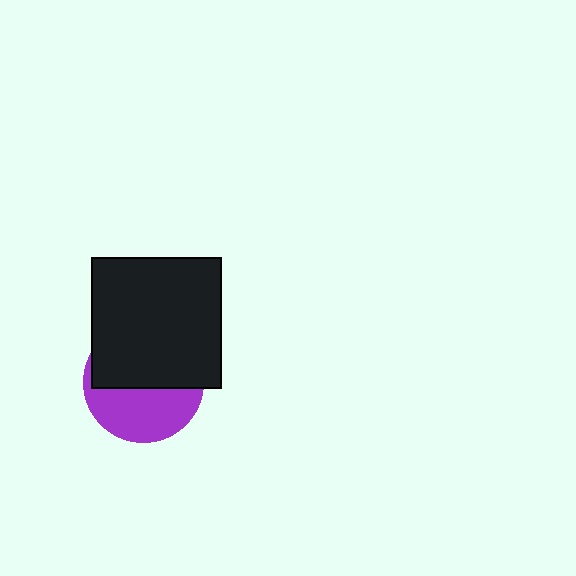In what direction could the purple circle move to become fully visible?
The purple circle could move down. That would shift it out from behind the black square entirely.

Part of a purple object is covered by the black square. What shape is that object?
It is a circle.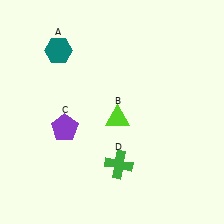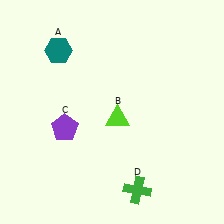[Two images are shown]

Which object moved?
The green cross (D) moved down.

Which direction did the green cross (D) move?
The green cross (D) moved down.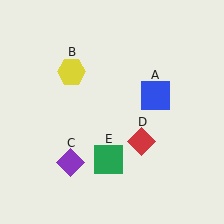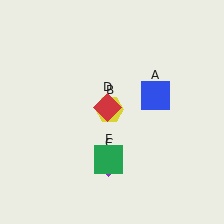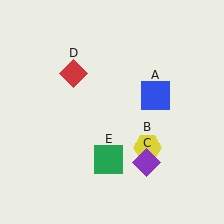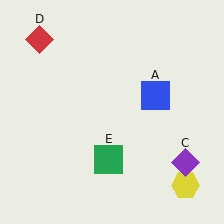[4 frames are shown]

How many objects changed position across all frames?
3 objects changed position: yellow hexagon (object B), purple diamond (object C), red diamond (object D).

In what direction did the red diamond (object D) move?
The red diamond (object D) moved up and to the left.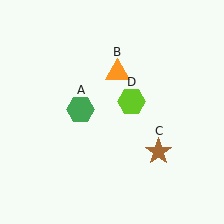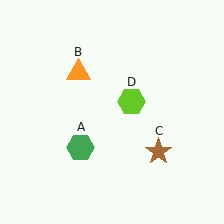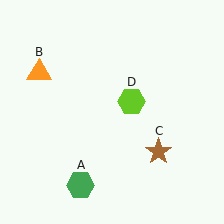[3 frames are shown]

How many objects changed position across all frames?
2 objects changed position: green hexagon (object A), orange triangle (object B).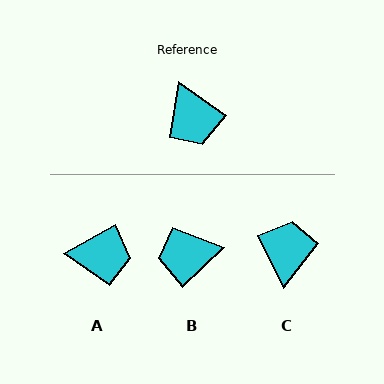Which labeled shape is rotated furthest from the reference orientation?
C, about 152 degrees away.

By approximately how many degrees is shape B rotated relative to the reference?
Approximately 101 degrees clockwise.